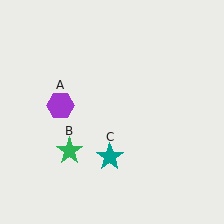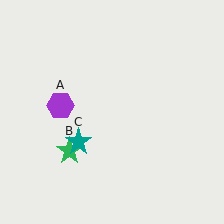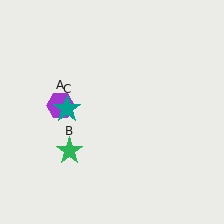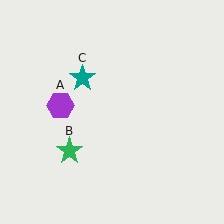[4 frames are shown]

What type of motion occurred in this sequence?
The teal star (object C) rotated clockwise around the center of the scene.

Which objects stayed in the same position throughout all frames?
Purple hexagon (object A) and green star (object B) remained stationary.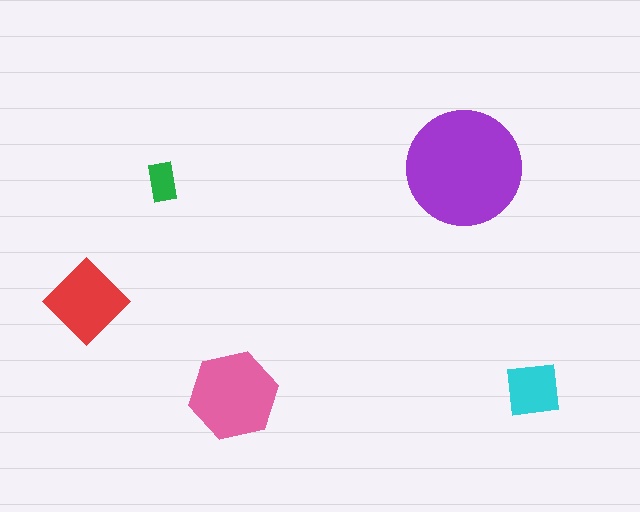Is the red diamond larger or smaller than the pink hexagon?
Smaller.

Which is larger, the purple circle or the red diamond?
The purple circle.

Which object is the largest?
The purple circle.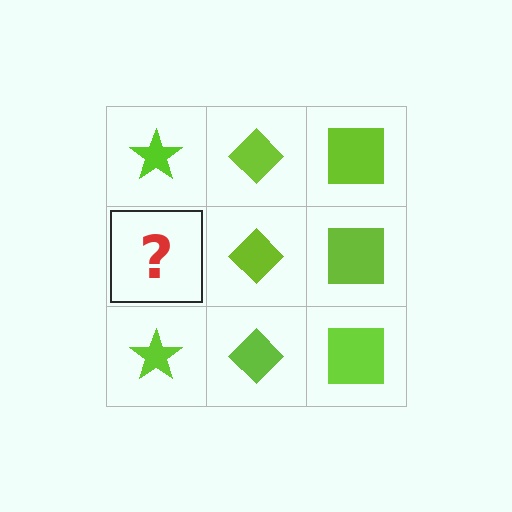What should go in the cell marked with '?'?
The missing cell should contain a lime star.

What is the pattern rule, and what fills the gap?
The rule is that each column has a consistent shape. The gap should be filled with a lime star.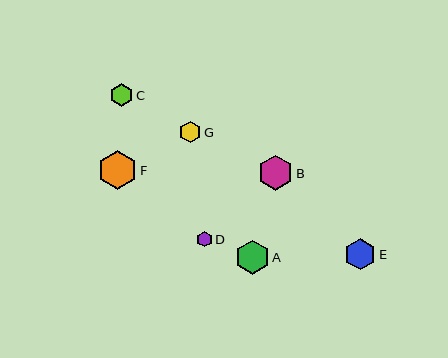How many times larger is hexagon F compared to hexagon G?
Hexagon F is approximately 1.8 times the size of hexagon G.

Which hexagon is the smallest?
Hexagon D is the smallest with a size of approximately 15 pixels.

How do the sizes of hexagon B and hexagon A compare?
Hexagon B and hexagon A are approximately the same size.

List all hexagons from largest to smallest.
From largest to smallest: F, B, A, E, C, G, D.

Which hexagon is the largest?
Hexagon F is the largest with a size of approximately 40 pixels.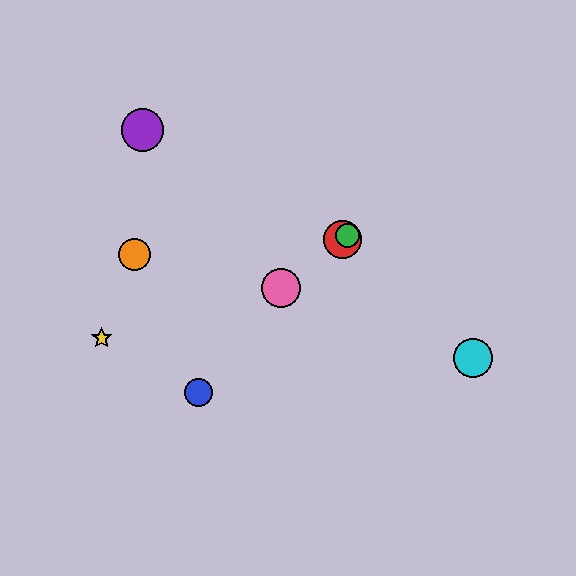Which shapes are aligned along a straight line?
The red circle, the green circle, the pink circle are aligned along a straight line.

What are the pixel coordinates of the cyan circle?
The cyan circle is at (473, 358).